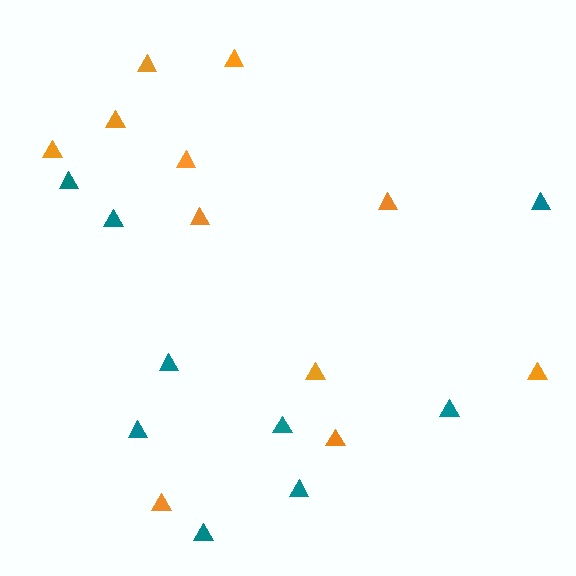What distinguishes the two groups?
There are 2 groups: one group of orange triangles (11) and one group of teal triangles (9).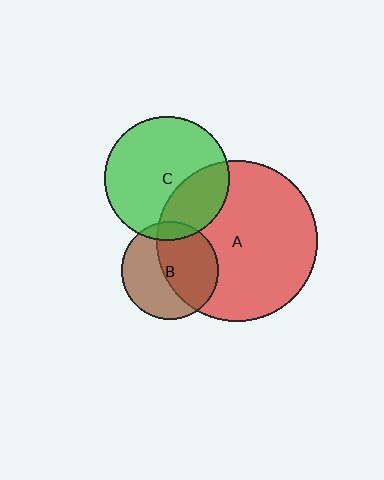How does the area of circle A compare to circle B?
Approximately 2.7 times.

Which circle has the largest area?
Circle A (red).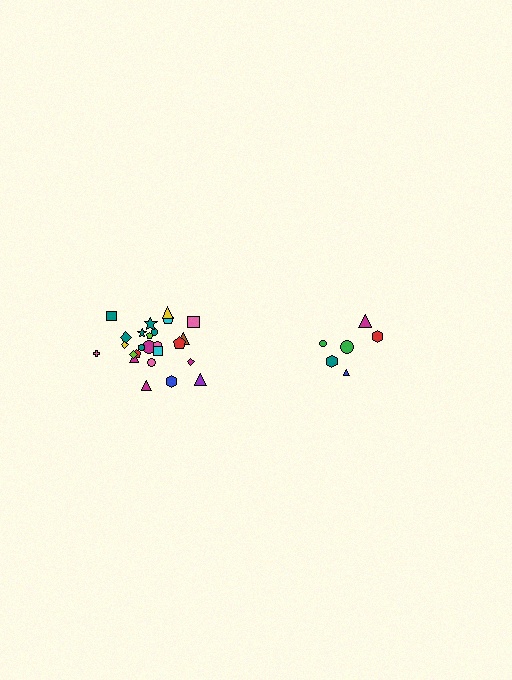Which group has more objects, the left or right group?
The left group.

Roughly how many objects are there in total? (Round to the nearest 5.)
Roughly 30 objects in total.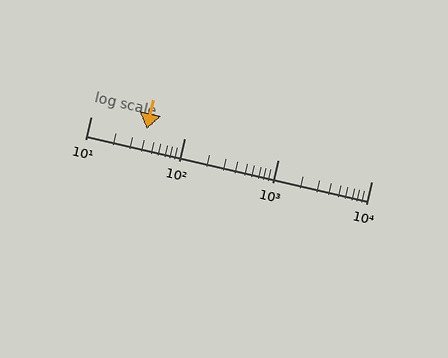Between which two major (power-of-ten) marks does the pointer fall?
The pointer is between 10 and 100.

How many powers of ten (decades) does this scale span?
The scale spans 3 decades, from 10 to 10000.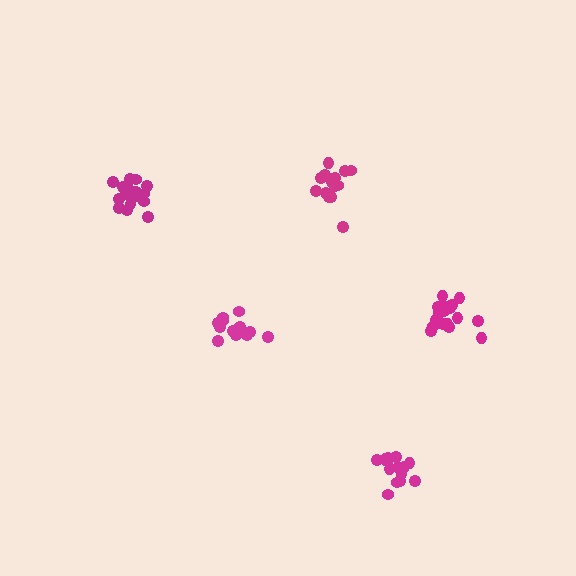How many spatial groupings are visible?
There are 5 spatial groupings.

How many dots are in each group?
Group 1: 16 dots, Group 2: 15 dots, Group 3: 17 dots, Group 4: 14 dots, Group 5: 14 dots (76 total).